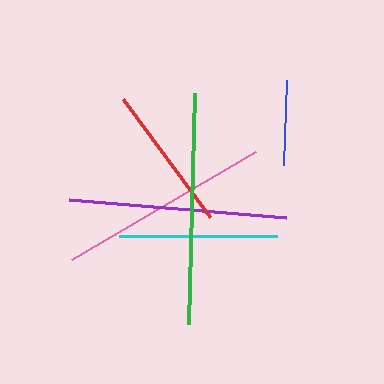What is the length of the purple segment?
The purple segment is approximately 218 pixels long.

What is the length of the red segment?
The red segment is approximately 147 pixels long.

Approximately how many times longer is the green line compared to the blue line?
The green line is approximately 2.7 times the length of the blue line.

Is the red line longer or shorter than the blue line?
The red line is longer than the blue line.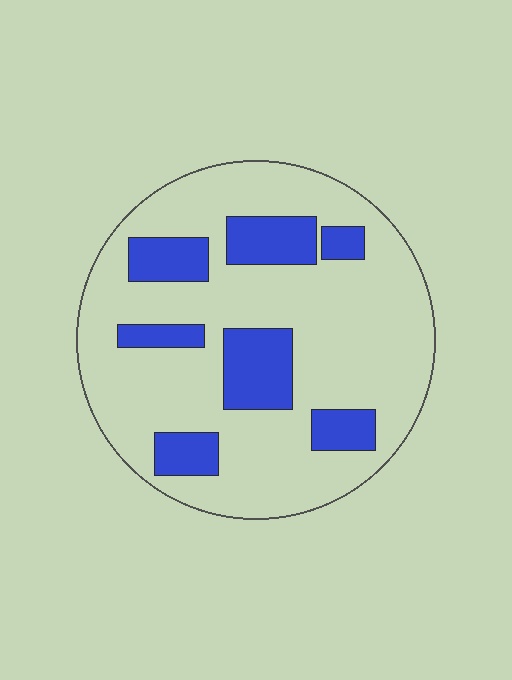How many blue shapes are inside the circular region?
7.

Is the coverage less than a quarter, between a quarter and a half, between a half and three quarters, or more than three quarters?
Less than a quarter.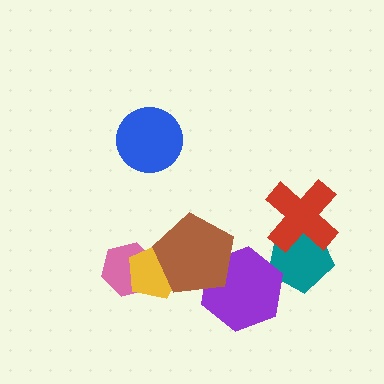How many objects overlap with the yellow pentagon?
2 objects overlap with the yellow pentagon.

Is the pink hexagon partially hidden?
Yes, it is partially covered by another shape.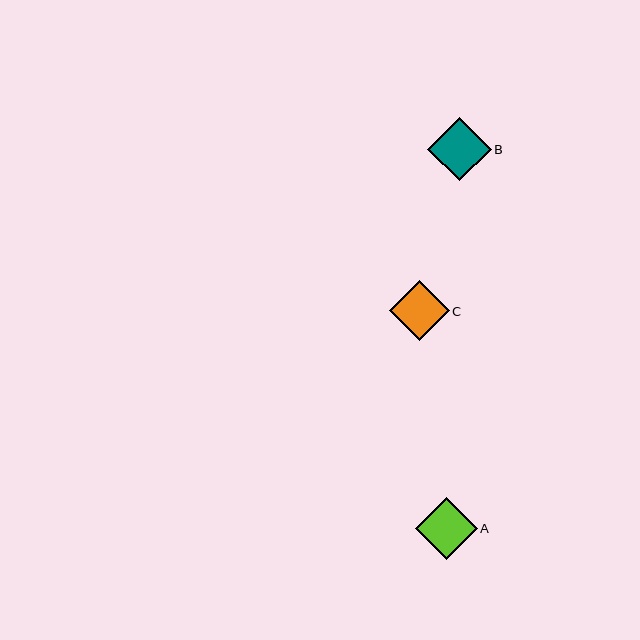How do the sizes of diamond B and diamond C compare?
Diamond B and diamond C are approximately the same size.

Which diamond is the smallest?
Diamond C is the smallest with a size of approximately 60 pixels.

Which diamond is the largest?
Diamond B is the largest with a size of approximately 63 pixels.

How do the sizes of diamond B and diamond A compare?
Diamond B and diamond A are approximately the same size.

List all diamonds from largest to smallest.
From largest to smallest: B, A, C.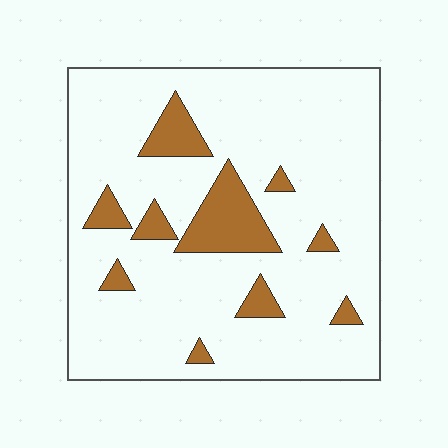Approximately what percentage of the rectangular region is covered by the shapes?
Approximately 15%.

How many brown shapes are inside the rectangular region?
10.